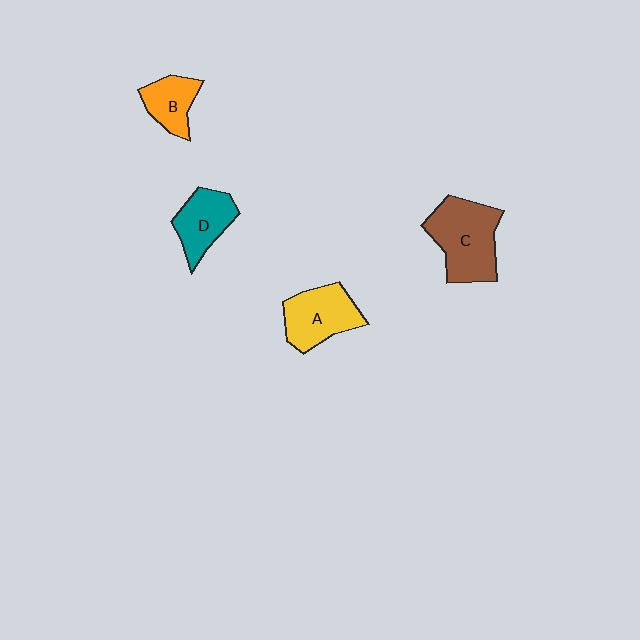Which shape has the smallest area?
Shape B (orange).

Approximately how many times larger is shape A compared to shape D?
Approximately 1.2 times.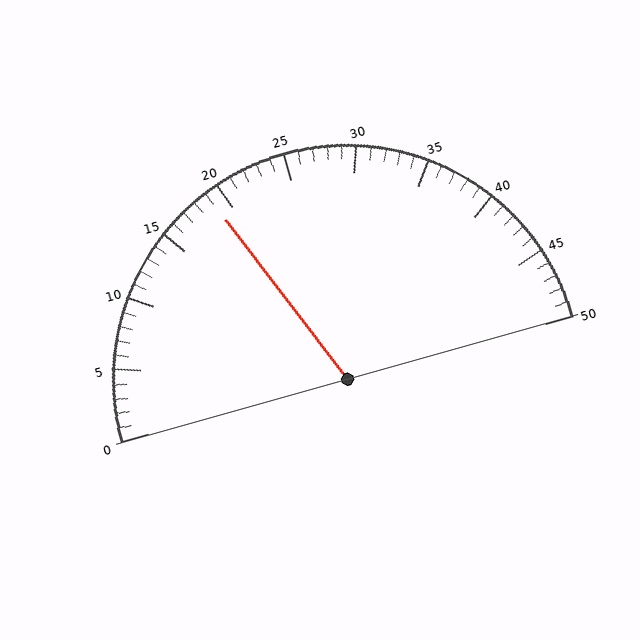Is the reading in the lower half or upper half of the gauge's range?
The reading is in the lower half of the range (0 to 50).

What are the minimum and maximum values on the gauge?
The gauge ranges from 0 to 50.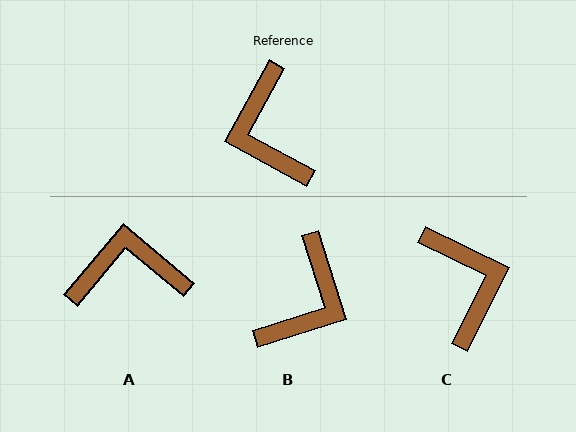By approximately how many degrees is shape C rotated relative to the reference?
Approximately 178 degrees clockwise.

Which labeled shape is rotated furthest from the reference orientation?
C, about 178 degrees away.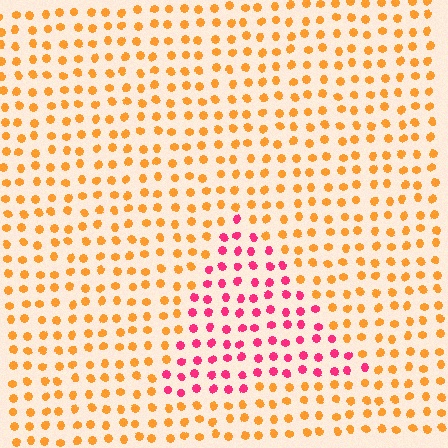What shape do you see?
I see a triangle.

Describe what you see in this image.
The image is filled with small orange elements in a uniform arrangement. A triangle-shaped region is visible where the elements are tinted to a slightly different hue, forming a subtle color boundary.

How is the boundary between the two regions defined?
The boundary is defined purely by a slight shift in hue (about 56 degrees). Spacing, size, and orientation are identical on both sides.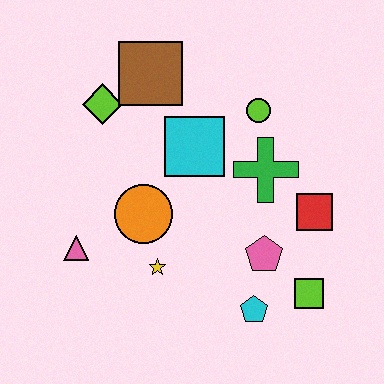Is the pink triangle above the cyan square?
No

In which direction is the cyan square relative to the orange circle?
The cyan square is above the orange circle.